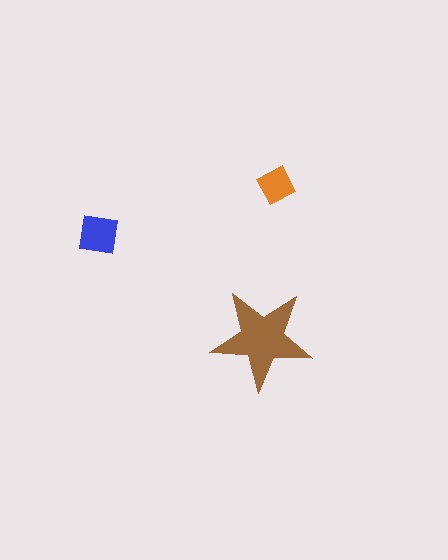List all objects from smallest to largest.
The orange diamond, the blue square, the brown star.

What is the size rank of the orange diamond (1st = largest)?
3rd.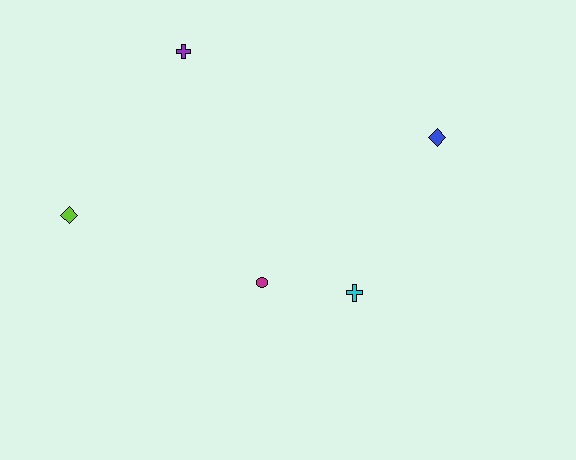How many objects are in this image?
There are 5 objects.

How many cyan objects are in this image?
There is 1 cyan object.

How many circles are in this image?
There is 1 circle.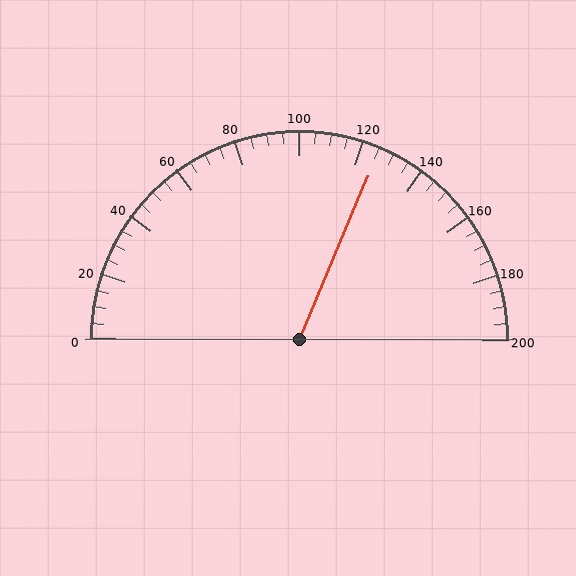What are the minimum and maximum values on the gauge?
The gauge ranges from 0 to 200.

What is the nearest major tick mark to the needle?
The nearest major tick mark is 120.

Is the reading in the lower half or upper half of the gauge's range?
The reading is in the upper half of the range (0 to 200).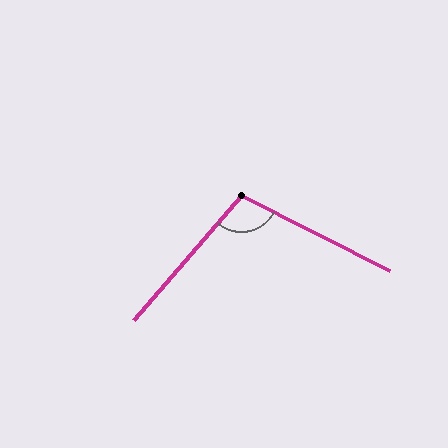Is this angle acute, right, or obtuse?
It is obtuse.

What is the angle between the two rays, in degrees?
Approximately 104 degrees.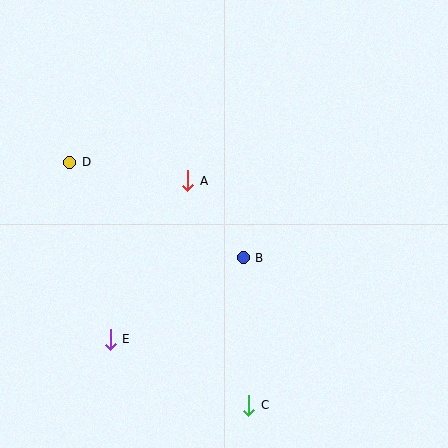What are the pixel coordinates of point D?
Point D is at (70, 162).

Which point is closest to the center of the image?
Point B at (243, 258) is closest to the center.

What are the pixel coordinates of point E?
Point E is at (110, 339).